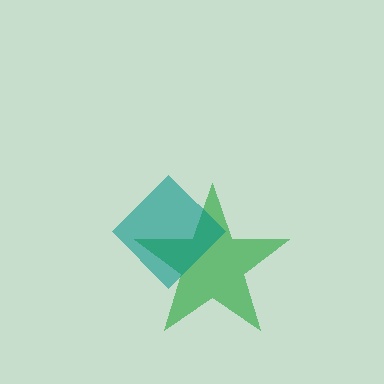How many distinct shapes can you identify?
There are 2 distinct shapes: a green star, a teal diamond.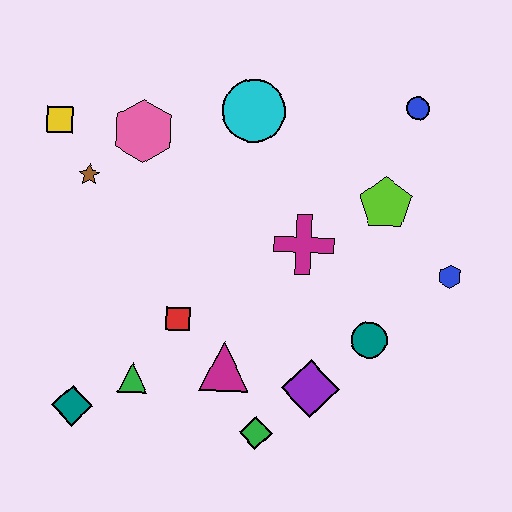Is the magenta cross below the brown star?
Yes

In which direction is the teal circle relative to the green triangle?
The teal circle is to the right of the green triangle.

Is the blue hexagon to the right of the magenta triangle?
Yes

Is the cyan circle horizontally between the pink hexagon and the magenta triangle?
No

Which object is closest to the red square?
The magenta triangle is closest to the red square.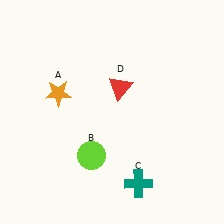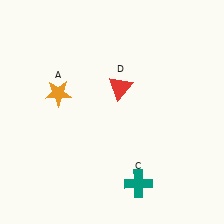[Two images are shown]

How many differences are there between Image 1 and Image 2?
There is 1 difference between the two images.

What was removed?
The lime circle (B) was removed in Image 2.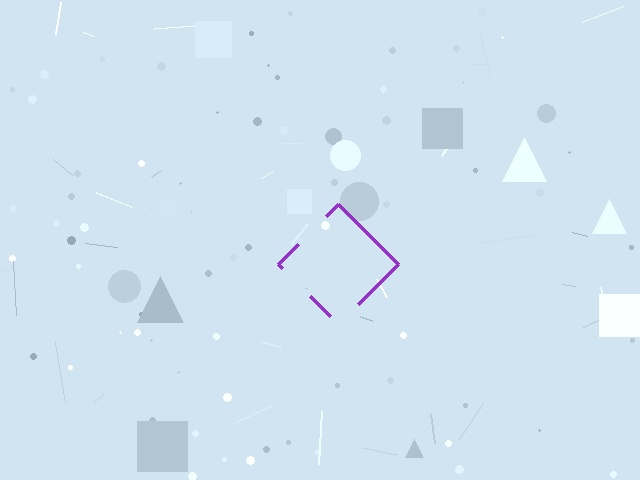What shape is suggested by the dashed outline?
The dashed outline suggests a diamond.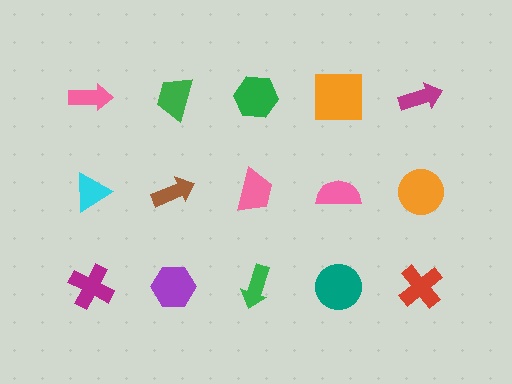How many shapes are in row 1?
5 shapes.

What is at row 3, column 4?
A teal circle.